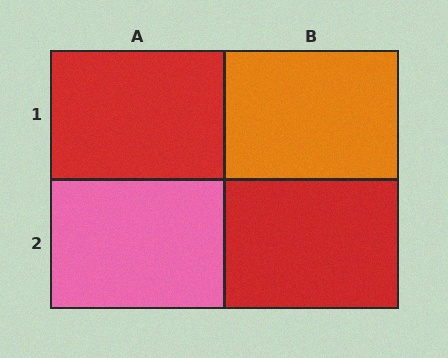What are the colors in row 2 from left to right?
Pink, red.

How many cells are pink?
1 cell is pink.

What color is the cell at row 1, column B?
Orange.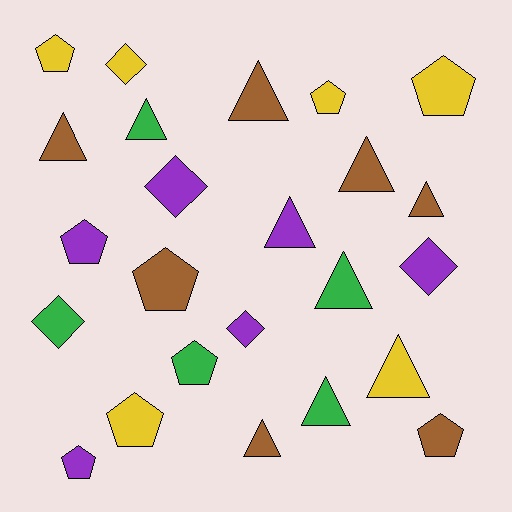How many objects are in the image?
There are 24 objects.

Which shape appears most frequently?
Triangle, with 10 objects.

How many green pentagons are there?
There is 1 green pentagon.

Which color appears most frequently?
Brown, with 7 objects.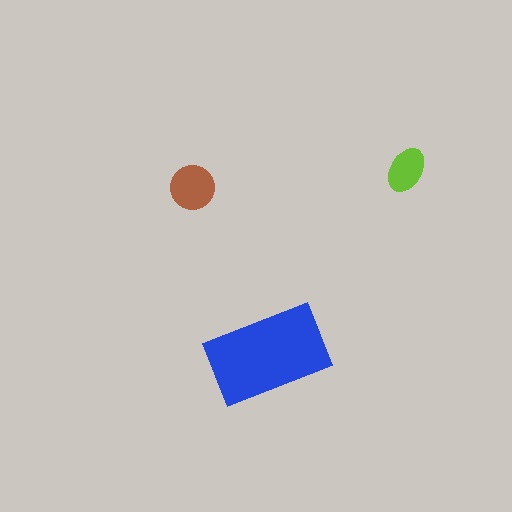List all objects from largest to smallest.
The blue rectangle, the brown circle, the lime ellipse.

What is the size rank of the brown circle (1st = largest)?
2nd.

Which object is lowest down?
The blue rectangle is bottommost.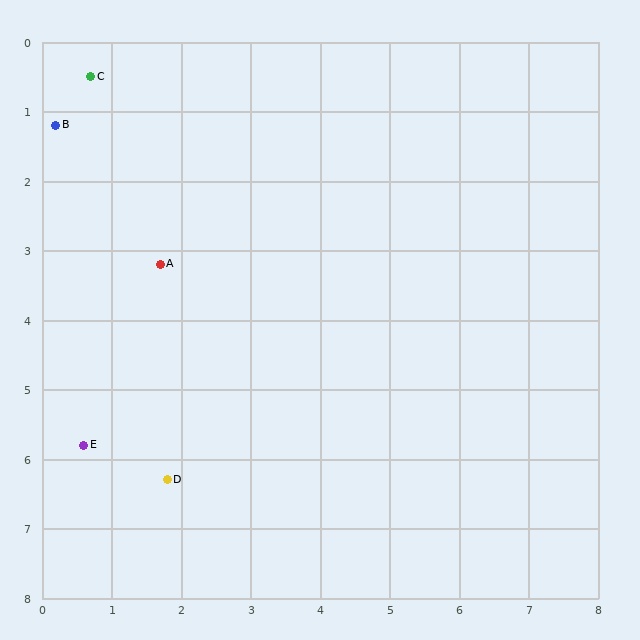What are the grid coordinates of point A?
Point A is at approximately (1.7, 3.2).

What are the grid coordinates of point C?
Point C is at approximately (0.7, 0.5).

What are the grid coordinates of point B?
Point B is at approximately (0.2, 1.2).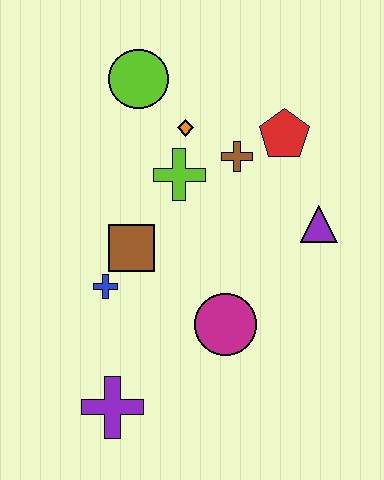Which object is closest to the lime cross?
The orange diamond is closest to the lime cross.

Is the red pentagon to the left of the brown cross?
No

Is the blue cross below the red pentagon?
Yes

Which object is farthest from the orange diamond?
The purple cross is farthest from the orange diamond.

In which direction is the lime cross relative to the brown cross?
The lime cross is to the left of the brown cross.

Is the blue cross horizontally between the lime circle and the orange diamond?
No